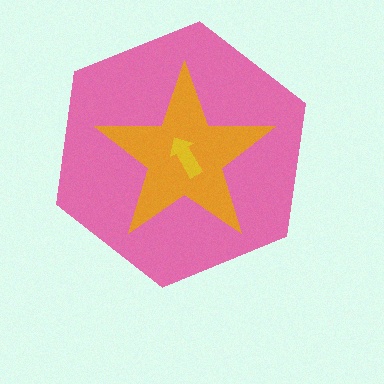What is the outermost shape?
The pink hexagon.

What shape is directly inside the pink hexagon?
The orange star.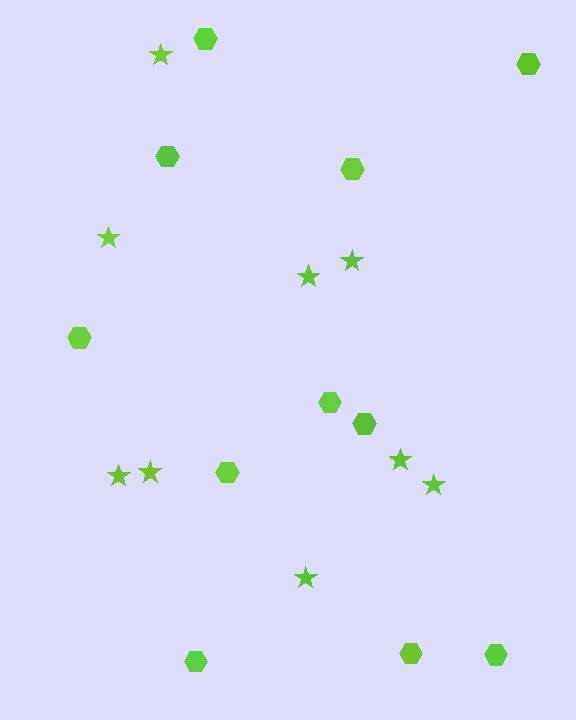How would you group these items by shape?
There are 2 groups: one group of hexagons (11) and one group of stars (9).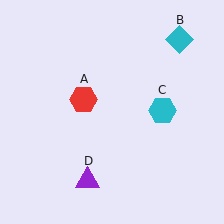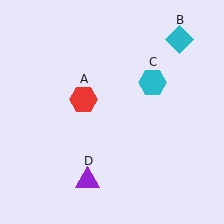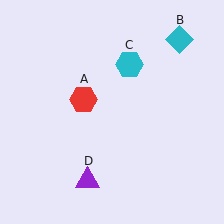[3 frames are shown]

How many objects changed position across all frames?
1 object changed position: cyan hexagon (object C).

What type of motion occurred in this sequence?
The cyan hexagon (object C) rotated counterclockwise around the center of the scene.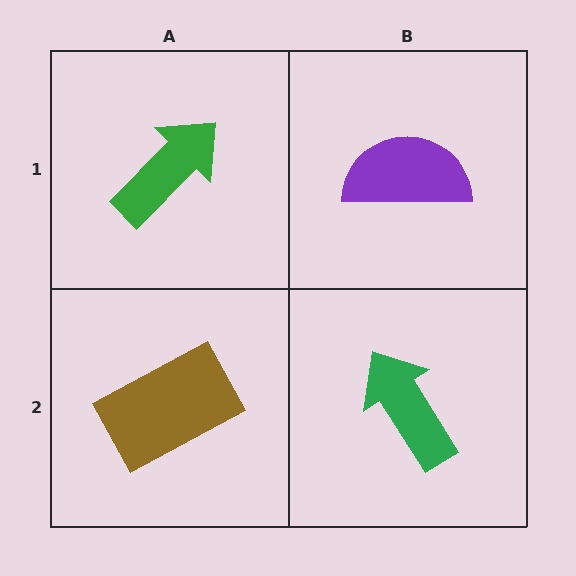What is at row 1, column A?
A green arrow.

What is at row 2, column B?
A green arrow.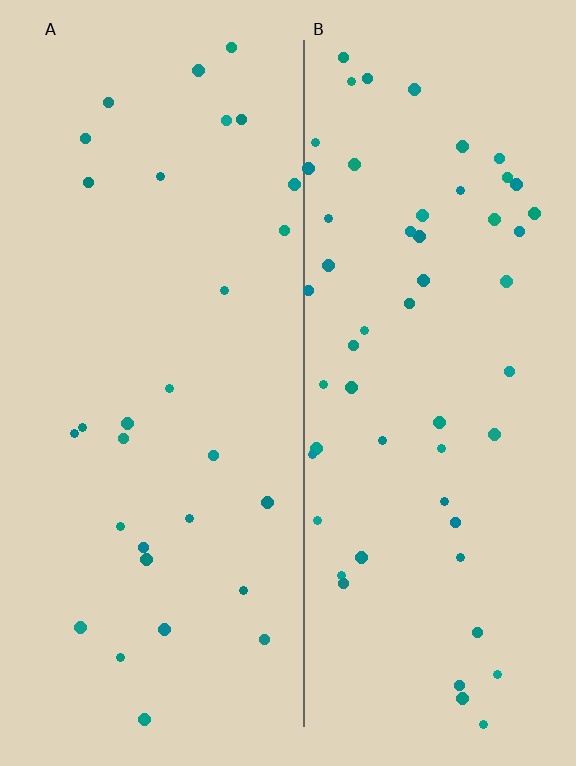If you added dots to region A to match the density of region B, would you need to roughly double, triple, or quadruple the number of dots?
Approximately double.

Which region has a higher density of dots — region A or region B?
B (the right).